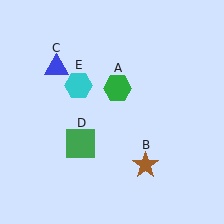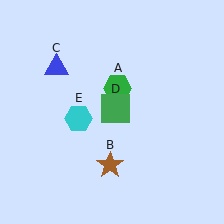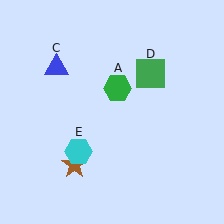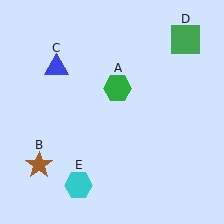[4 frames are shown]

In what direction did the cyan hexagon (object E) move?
The cyan hexagon (object E) moved down.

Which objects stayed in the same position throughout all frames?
Green hexagon (object A) and blue triangle (object C) remained stationary.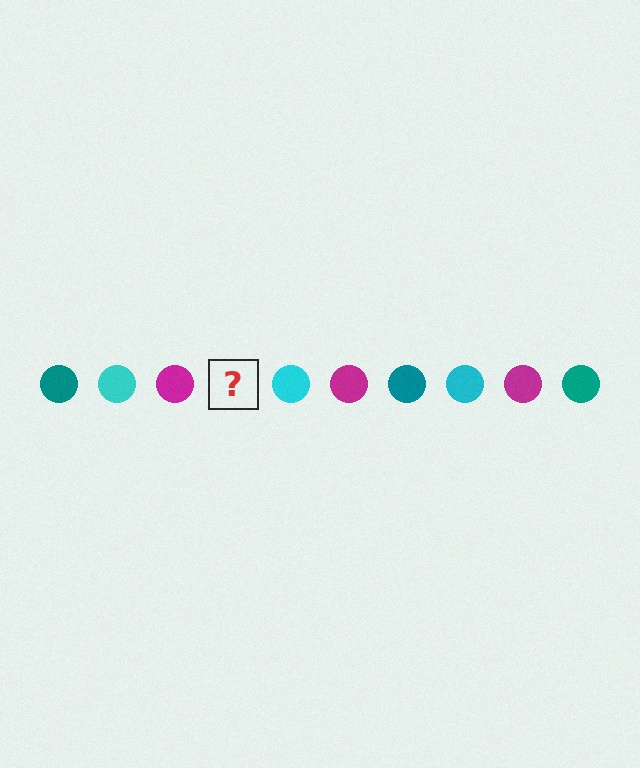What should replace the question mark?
The question mark should be replaced with a teal circle.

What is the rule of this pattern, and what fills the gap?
The rule is that the pattern cycles through teal, cyan, magenta circles. The gap should be filled with a teal circle.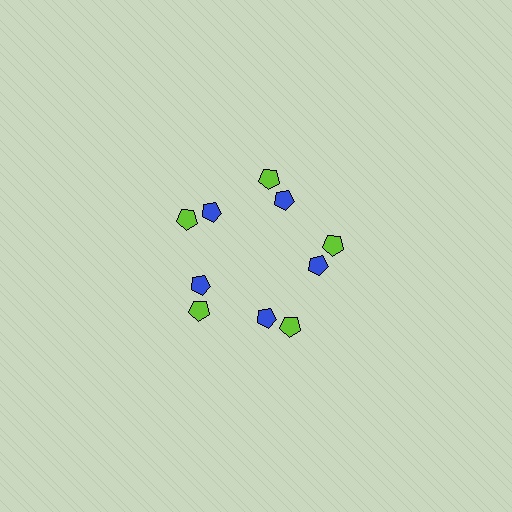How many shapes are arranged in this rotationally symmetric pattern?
There are 10 shapes, arranged in 5 groups of 2.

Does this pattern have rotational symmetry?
Yes, this pattern has 5-fold rotational symmetry. It looks the same after rotating 72 degrees around the center.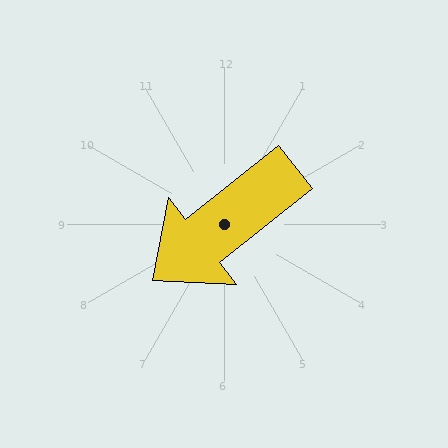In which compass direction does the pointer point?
Southwest.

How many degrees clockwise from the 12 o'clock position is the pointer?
Approximately 232 degrees.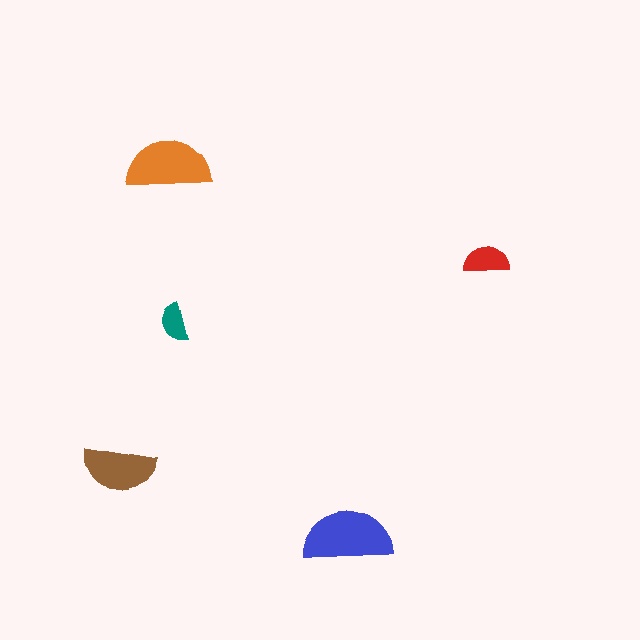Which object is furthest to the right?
The red semicircle is rightmost.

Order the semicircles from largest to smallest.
the blue one, the orange one, the brown one, the red one, the teal one.